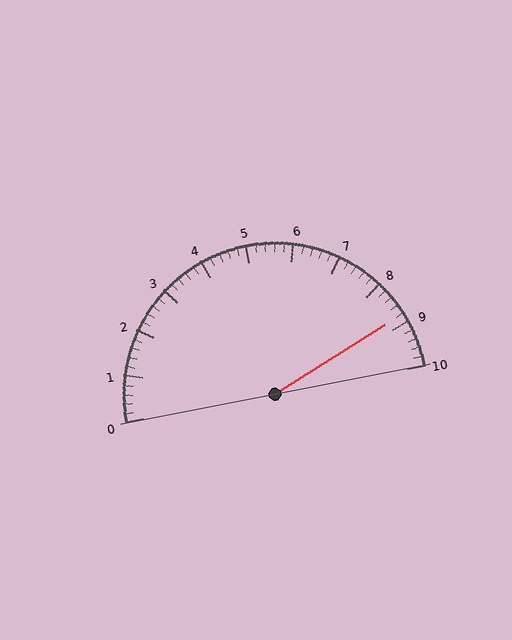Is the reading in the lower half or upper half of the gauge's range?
The reading is in the upper half of the range (0 to 10).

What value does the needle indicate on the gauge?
The needle indicates approximately 8.8.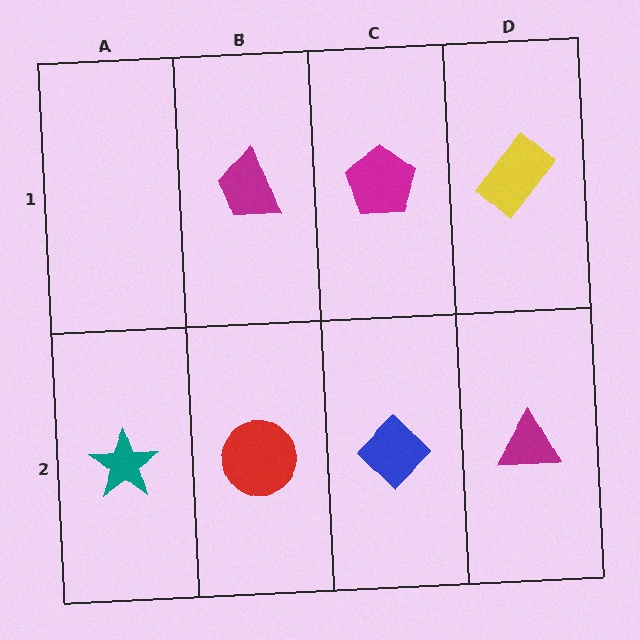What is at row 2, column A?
A teal star.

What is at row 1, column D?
A yellow rectangle.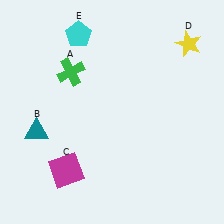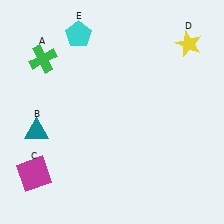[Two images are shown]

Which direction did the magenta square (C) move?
The magenta square (C) moved left.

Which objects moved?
The objects that moved are: the green cross (A), the magenta square (C).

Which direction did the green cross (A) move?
The green cross (A) moved left.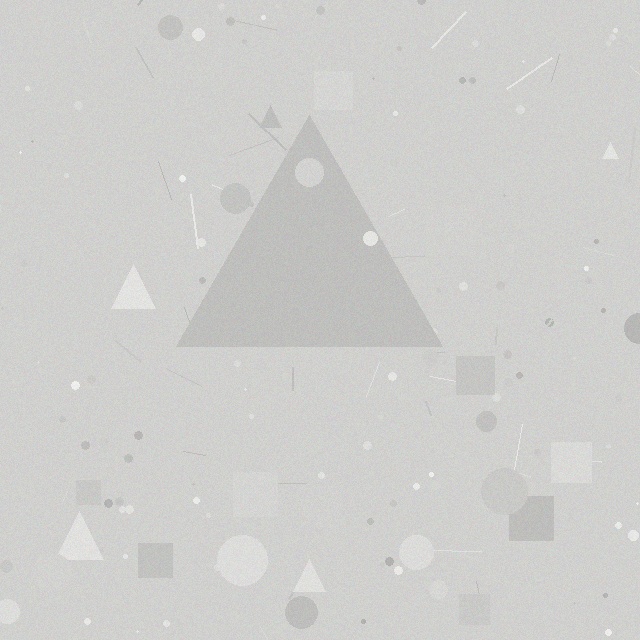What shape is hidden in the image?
A triangle is hidden in the image.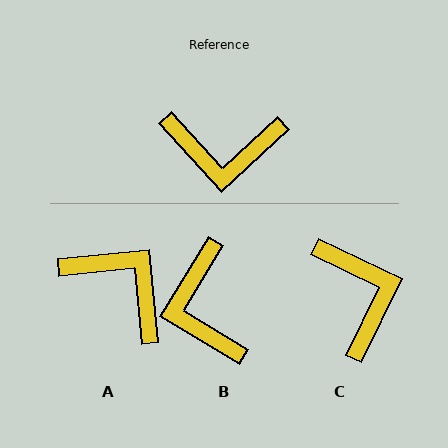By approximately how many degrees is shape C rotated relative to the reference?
Approximately 112 degrees counter-clockwise.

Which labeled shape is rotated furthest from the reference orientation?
A, about 143 degrees away.